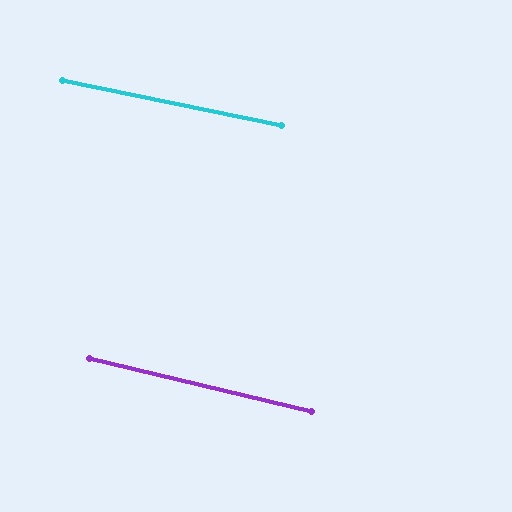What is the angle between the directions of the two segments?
Approximately 2 degrees.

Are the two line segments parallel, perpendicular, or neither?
Parallel — their directions differ by only 2.0°.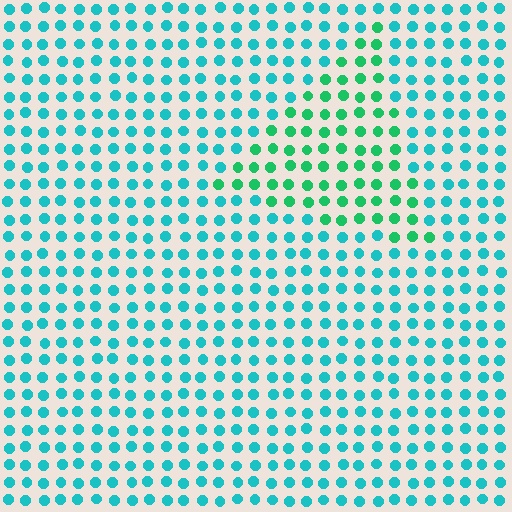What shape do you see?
I see a triangle.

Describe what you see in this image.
The image is filled with small cyan elements in a uniform arrangement. A triangle-shaped region is visible where the elements are tinted to a slightly different hue, forming a subtle color boundary.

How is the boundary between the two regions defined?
The boundary is defined purely by a slight shift in hue (about 35 degrees). Spacing, size, and orientation are identical on both sides.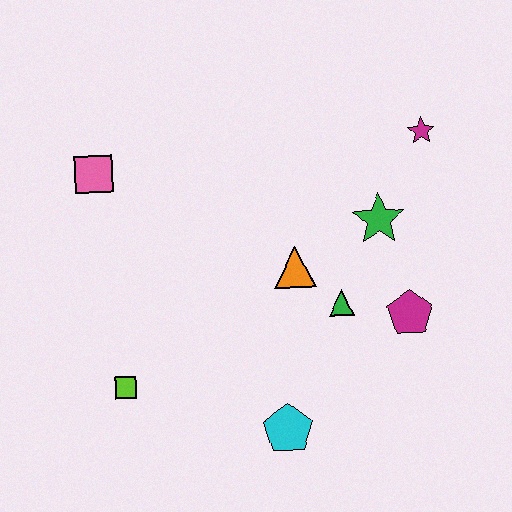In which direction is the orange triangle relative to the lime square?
The orange triangle is to the right of the lime square.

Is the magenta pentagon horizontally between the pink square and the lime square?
No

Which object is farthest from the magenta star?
The lime square is farthest from the magenta star.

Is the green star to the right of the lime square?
Yes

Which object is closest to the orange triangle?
The green triangle is closest to the orange triangle.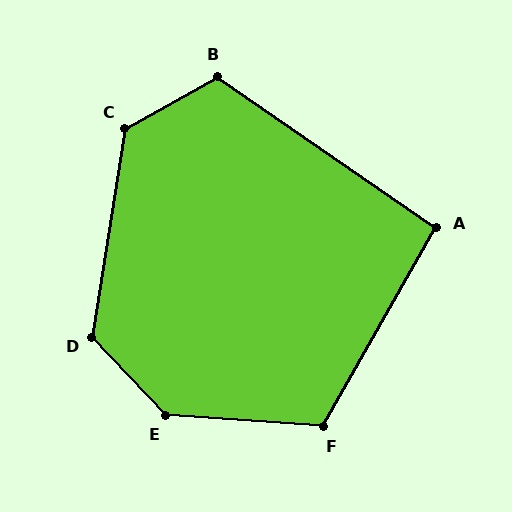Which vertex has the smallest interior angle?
A, at approximately 95 degrees.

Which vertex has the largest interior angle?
E, at approximately 137 degrees.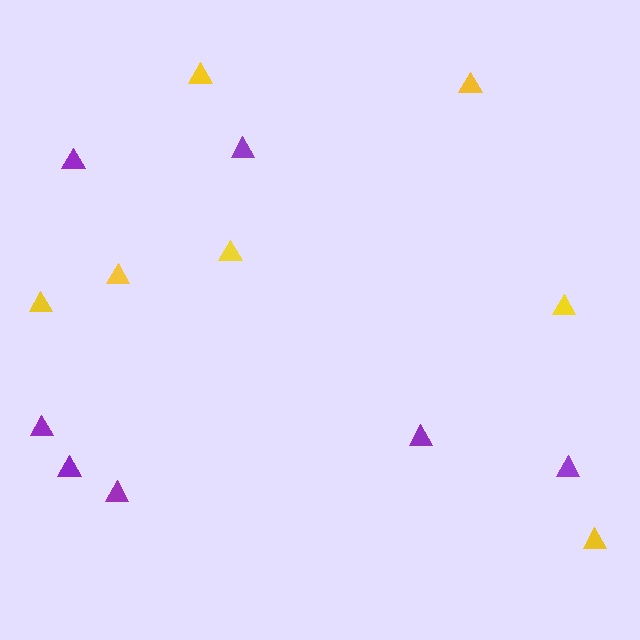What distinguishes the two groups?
There are 2 groups: one group of purple triangles (7) and one group of yellow triangles (7).